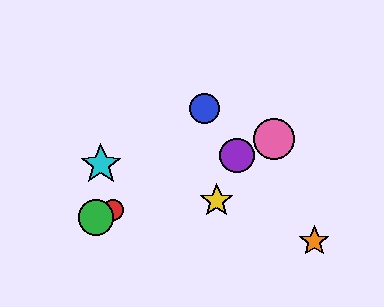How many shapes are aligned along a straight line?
4 shapes (the red circle, the green circle, the purple circle, the pink circle) are aligned along a straight line.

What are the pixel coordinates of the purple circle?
The purple circle is at (237, 155).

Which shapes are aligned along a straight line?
The red circle, the green circle, the purple circle, the pink circle are aligned along a straight line.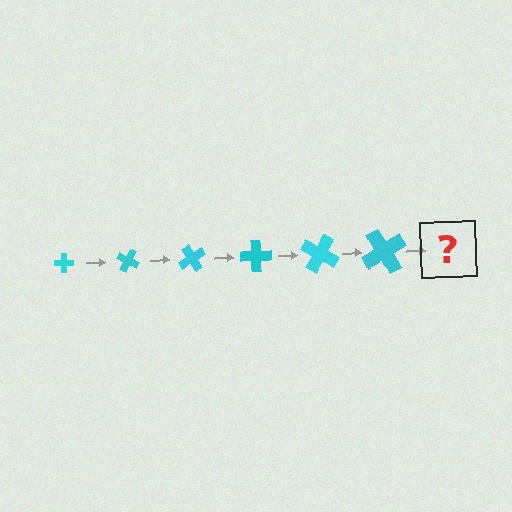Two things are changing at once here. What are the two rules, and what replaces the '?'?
The two rules are that the cross grows larger each step and it rotates 30 degrees each step. The '?' should be a cross, larger than the previous one and rotated 180 degrees from the start.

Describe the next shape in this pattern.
It should be a cross, larger than the previous one and rotated 180 degrees from the start.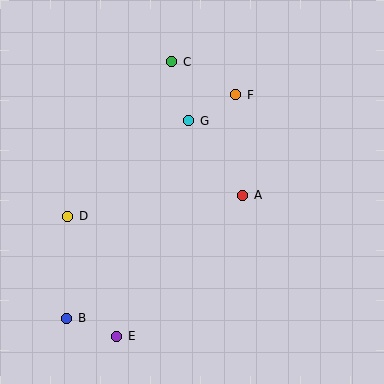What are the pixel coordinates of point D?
Point D is at (68, 216).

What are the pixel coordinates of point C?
Point C is at (172, 62).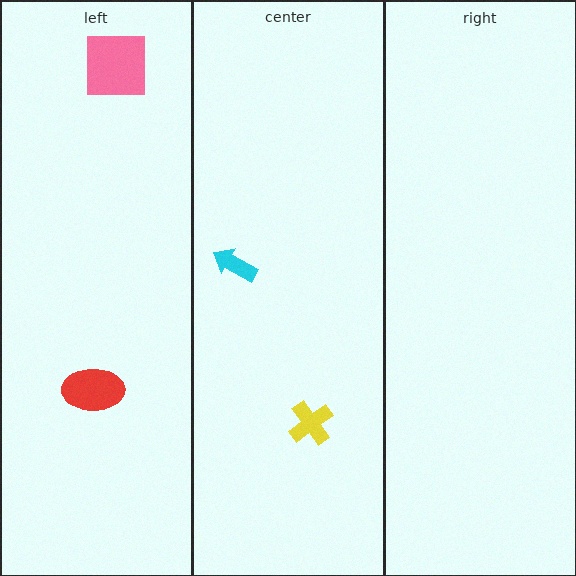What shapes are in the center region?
The yellow cross, the cyan arrow.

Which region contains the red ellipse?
The left region.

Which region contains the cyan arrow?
The center region.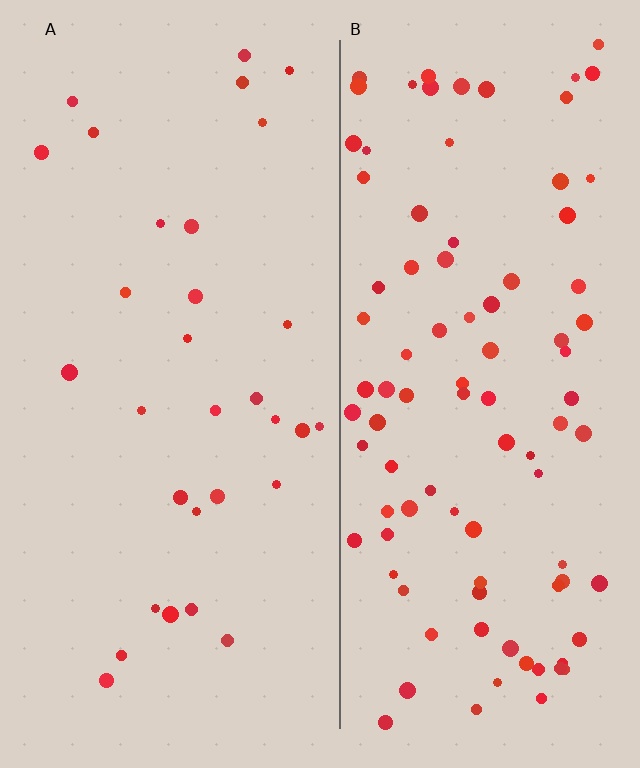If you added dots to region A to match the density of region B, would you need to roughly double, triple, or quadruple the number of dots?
Approximately triple.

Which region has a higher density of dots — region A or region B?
B (the right).